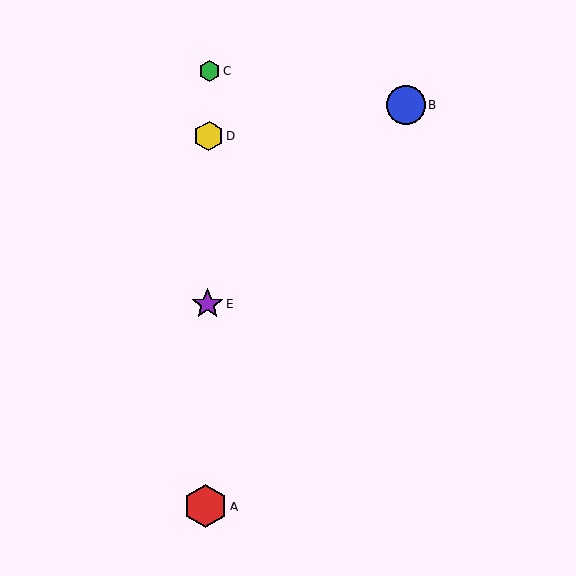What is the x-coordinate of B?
Object B is at x≈406.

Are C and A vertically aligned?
Yes, both are at x≈210.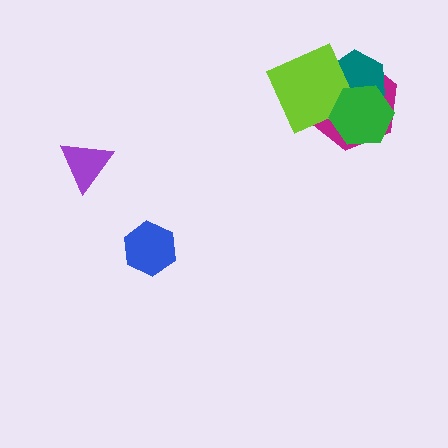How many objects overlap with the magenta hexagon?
3 objects overlap with the magenta hexagon.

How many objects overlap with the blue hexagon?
0 objects overlap with the blue hexagon.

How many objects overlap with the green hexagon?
3 objects overlap with the green hexagon.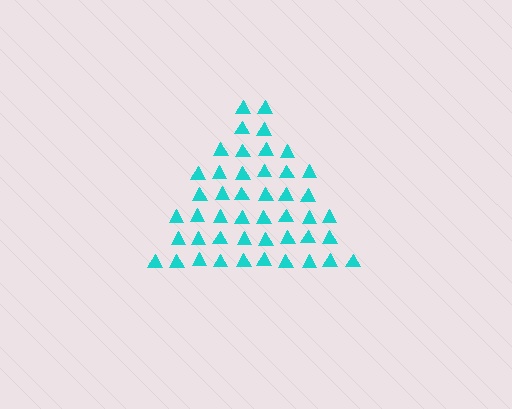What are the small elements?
The small elements are triangles.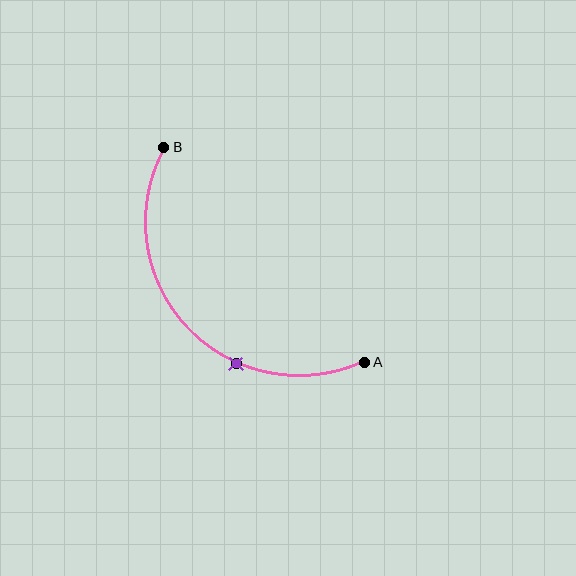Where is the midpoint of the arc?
The arc midpoint is the point on the curve farthest from the straight line joining A and B. It sits below and to the left of that line.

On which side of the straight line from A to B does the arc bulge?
The arc bulges below and to the left of the straight line connecting A and B.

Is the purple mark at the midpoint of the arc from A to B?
No. The purple mark lies on the arc but is closer to endpoint A. The arc midpoint would be at the point on the curve equidistant along the arc from both A and B.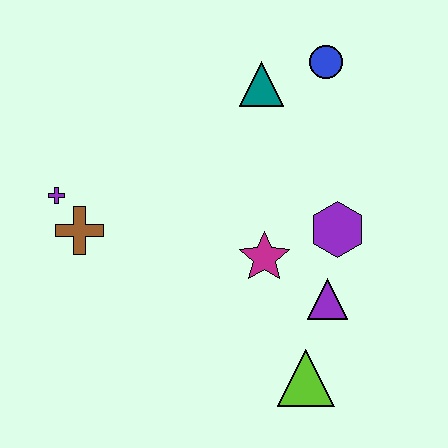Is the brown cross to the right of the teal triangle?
No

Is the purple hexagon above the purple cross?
No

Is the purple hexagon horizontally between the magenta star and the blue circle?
No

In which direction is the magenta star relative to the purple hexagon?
The magenta star is to the left of the purple hexagon.